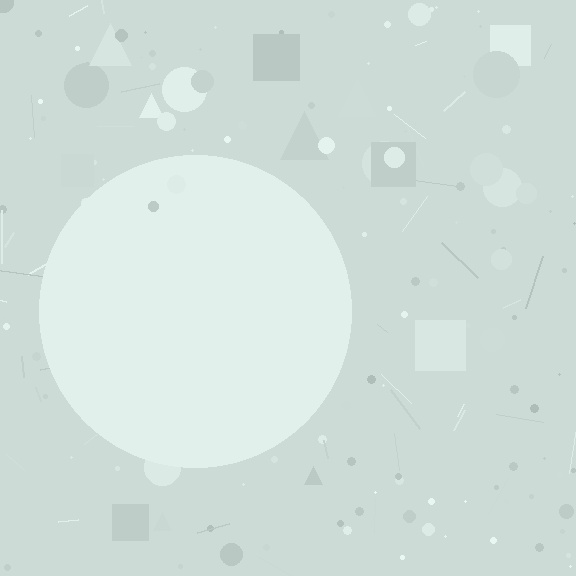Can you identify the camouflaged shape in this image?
The camouflaged shape is a circle.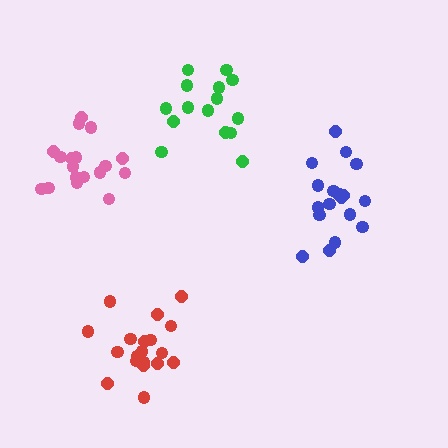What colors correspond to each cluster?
The clusters are colored: pink, red, green, blue.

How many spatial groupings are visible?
There are 4 spatial groupings.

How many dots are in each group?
Group 1: 18 dots, Group 2: 19 dots, Group 3: 15 dots, Group 4: 19 dots (71 total).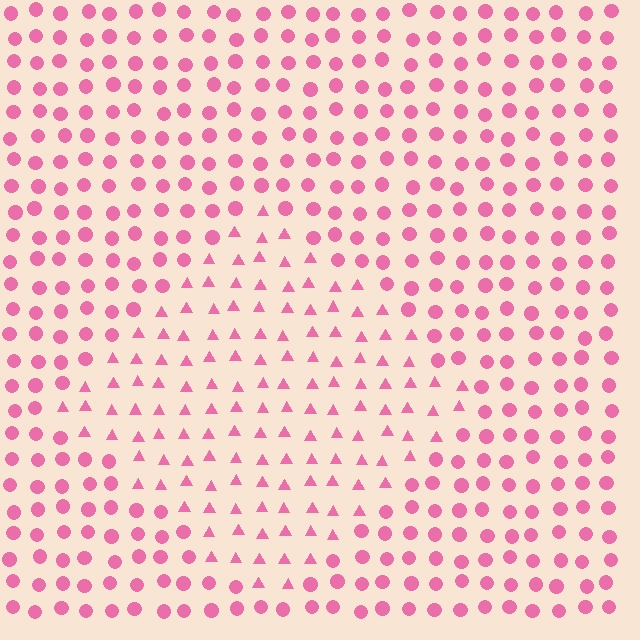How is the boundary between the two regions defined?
The boundary is defined by a change in element shape: triangles inside vs. circles outside. All elements share the same color and spacing.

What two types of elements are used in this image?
The image uses triangles inside the diamond region and circles outside it.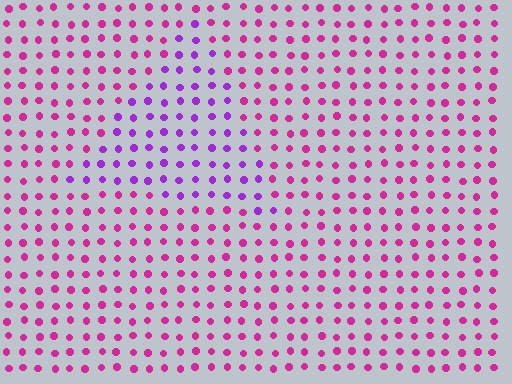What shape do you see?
I see a triangle.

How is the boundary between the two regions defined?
The boundary is defined purely by a slight shift in hue (about 38 degrees). Spacing, size, and orientation are identical on both sides.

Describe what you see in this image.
The image is filled with small magenta elements in a uniform arrangement. A triangle-shaped region is visible where the elements are tinted to a slightly different hue, forming a subtle color boundary.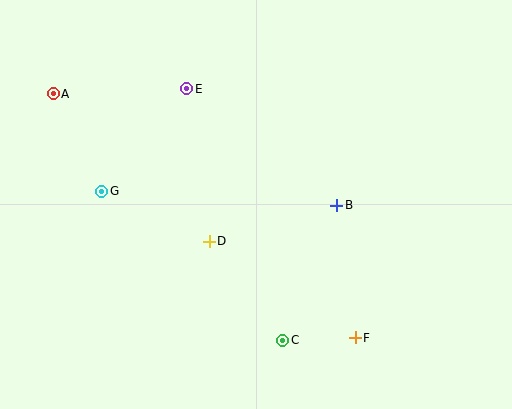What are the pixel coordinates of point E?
Point E is at (187, 89).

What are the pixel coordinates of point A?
Point A is at (53, 94).